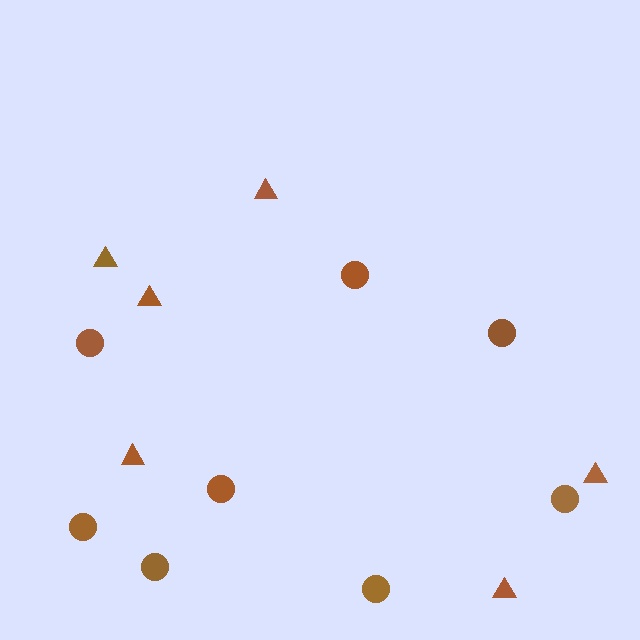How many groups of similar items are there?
There are 2 groups: one group of circles (8) and one group of triangles (6).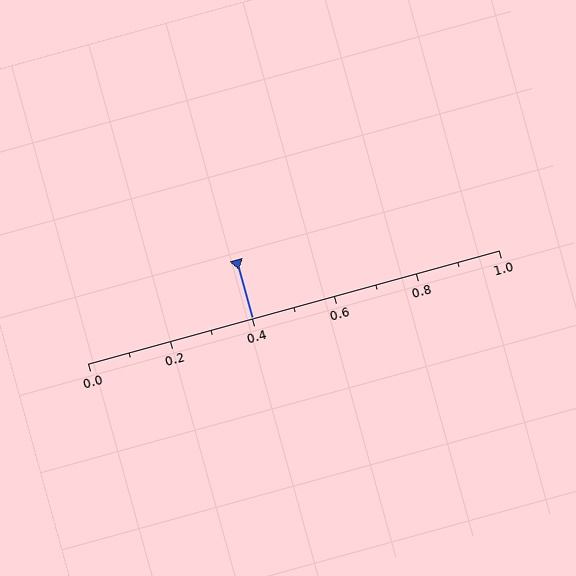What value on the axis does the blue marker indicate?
The marker indicates approximately 0.4.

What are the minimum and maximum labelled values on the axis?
The axis runs from 0.0 to 1.0.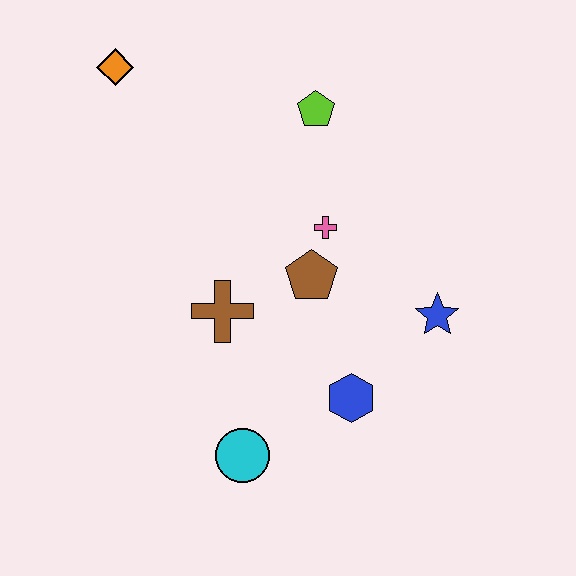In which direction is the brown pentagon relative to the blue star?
The brown pentagon is to the left of the blue star.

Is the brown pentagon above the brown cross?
Yes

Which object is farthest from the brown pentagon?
The orange diamond is farthest from the brown pentagon.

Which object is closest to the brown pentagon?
The pink cross is closest to the brown pentagon.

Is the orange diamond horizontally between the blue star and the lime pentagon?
No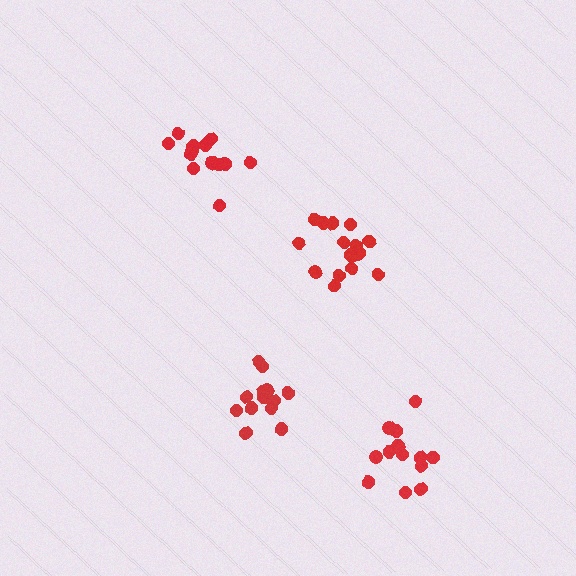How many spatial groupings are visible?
There are 4 spatial groupings.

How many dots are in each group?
Group 1: 13 dots, Group 2: 16 dots, Group 3: 15 dots, Group 4: 13 dots (57 total).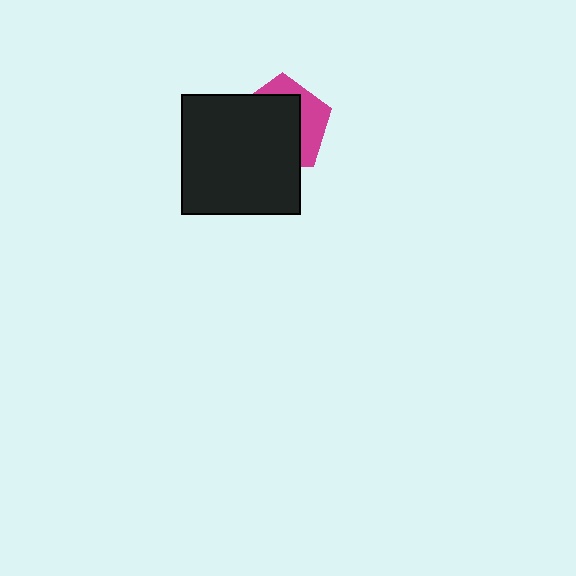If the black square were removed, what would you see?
You would see the complete magenta pentagon.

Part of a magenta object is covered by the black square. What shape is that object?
It is a pentagon.